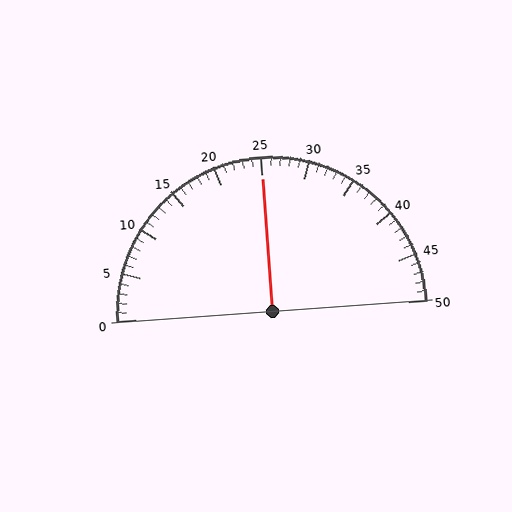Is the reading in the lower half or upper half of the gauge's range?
The reading is in the upper half of the range (0 to 50).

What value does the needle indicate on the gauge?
The needle indicates approximately 25.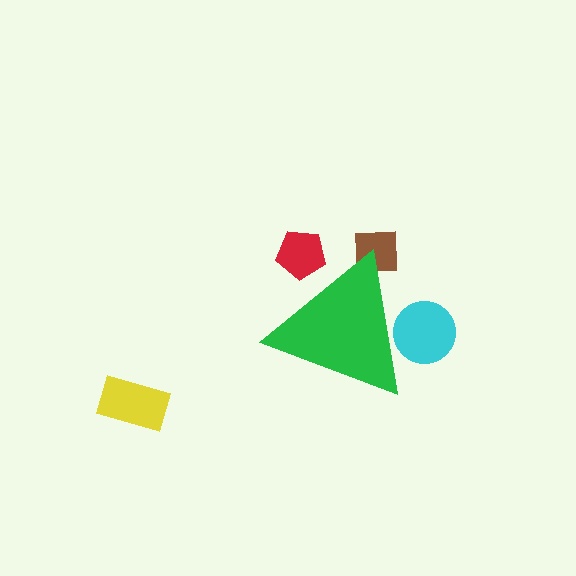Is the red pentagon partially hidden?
Yes, the red pentagon is partially hidden behind the green triangle.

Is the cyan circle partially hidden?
Yes, the cyan circle is partially hidden behind the green triangle.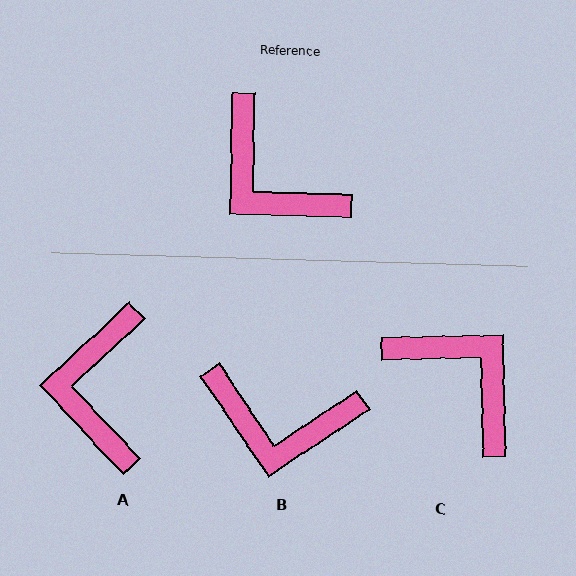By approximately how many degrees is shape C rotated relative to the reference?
Approximately 178 degrees clockwise.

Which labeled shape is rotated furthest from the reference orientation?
C, about 178 degrees away.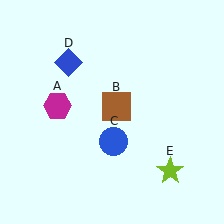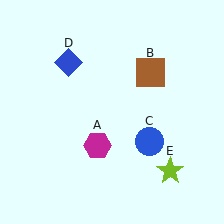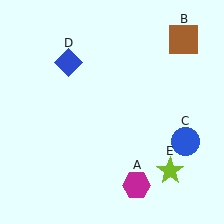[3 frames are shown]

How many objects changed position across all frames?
3 objects changed position: magenta hexagon (object A), brown square (object B), blue circle (object C).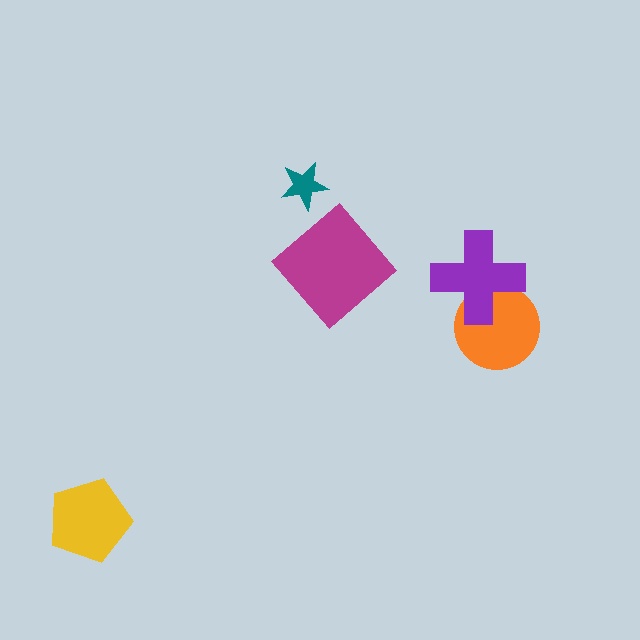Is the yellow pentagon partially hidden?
No, no other shape covers it.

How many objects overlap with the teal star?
0 objects overlap with the teal star.